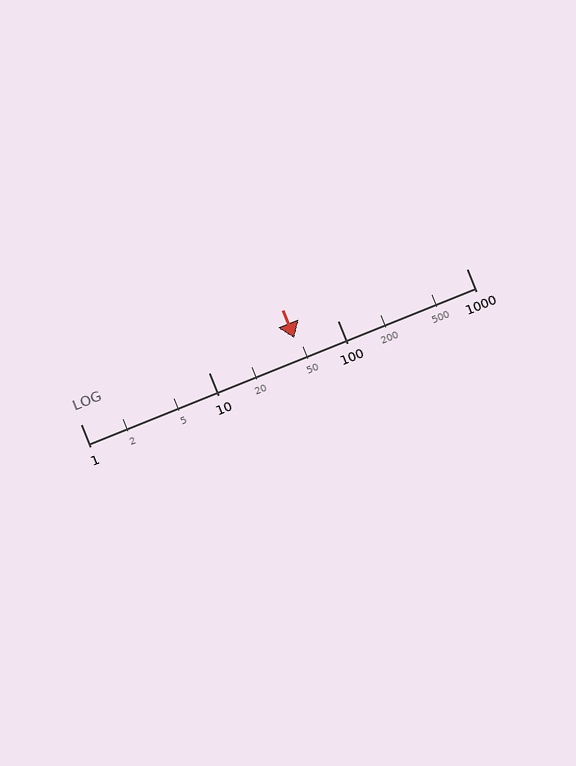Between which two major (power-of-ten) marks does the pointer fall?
The pointer is between 10 and 100.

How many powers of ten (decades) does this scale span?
The scale spans 3 decades, from 1 to 1000.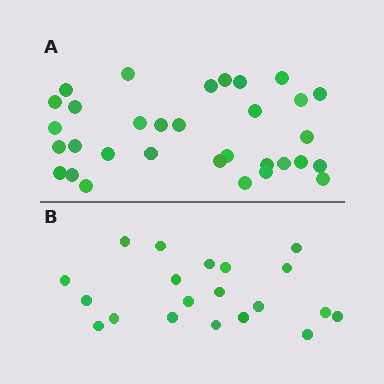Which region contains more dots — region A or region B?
Region A (the top region) has more dots.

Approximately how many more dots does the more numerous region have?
Region A has roughly 12 or so more dots than region B.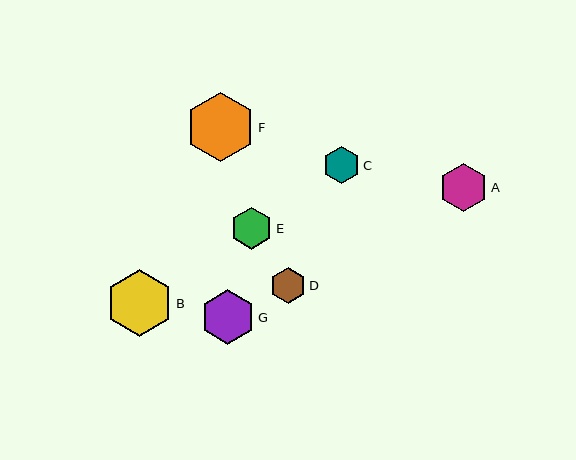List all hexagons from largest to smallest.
From largest to smallest: F, B, G, A, E, C, D.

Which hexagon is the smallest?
Hexagon D is the smallest with a size of approximately 36 pixels.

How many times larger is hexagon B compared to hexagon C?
Hexagon B is approximately 1.8 times the size of hexagon C.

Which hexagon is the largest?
Hexagon F is the largest with a size of approximately 69 pixels.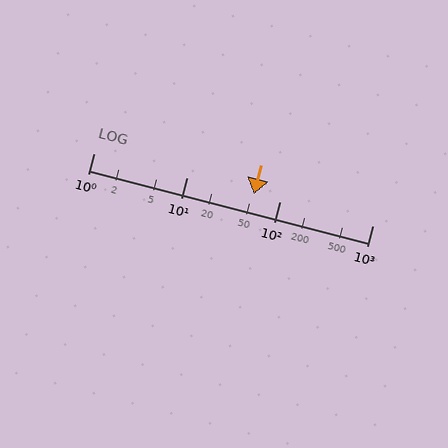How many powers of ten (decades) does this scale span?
The scale spans 3 decades, from 1 to 1000.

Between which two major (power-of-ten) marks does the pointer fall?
The pointer is between 10 and 100.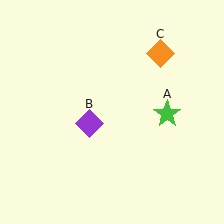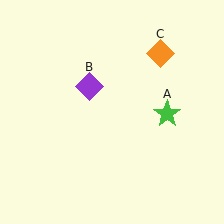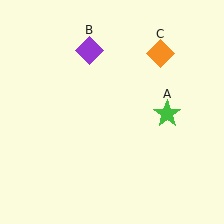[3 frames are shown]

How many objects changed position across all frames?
1 object changed position: purple diamond (object B).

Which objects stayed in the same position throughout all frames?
Green star (object A) and orange diamond (object C) remained stationary.